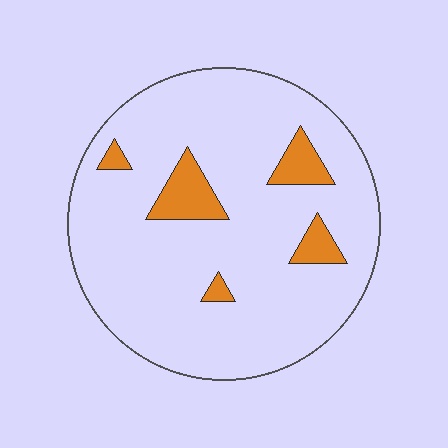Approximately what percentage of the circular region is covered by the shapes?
Approximately 10%.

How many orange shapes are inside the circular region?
5.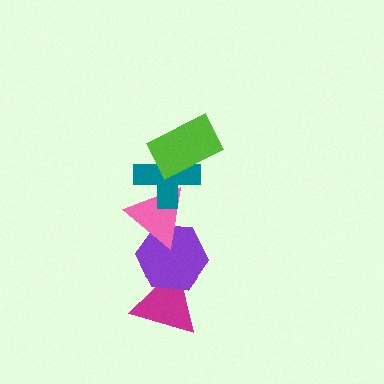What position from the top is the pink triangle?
The pink triangle is 3rd from the top.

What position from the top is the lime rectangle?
The lime rectangle is 1st from the top.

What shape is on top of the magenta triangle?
The purple hexagon is on top of the magenta triangle.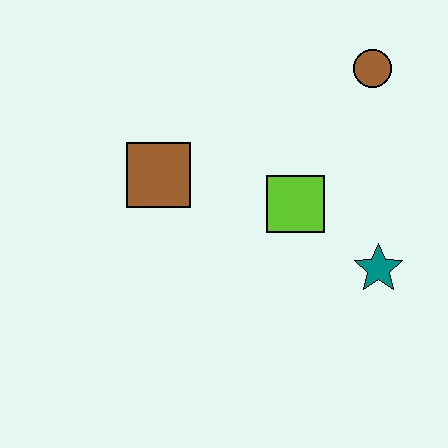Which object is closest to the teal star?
The lime square is closest to the teal star.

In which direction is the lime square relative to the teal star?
The lime square is to the left of the teal star.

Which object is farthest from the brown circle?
The brown square is farthest from the brown circle.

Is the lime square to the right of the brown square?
Yes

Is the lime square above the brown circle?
No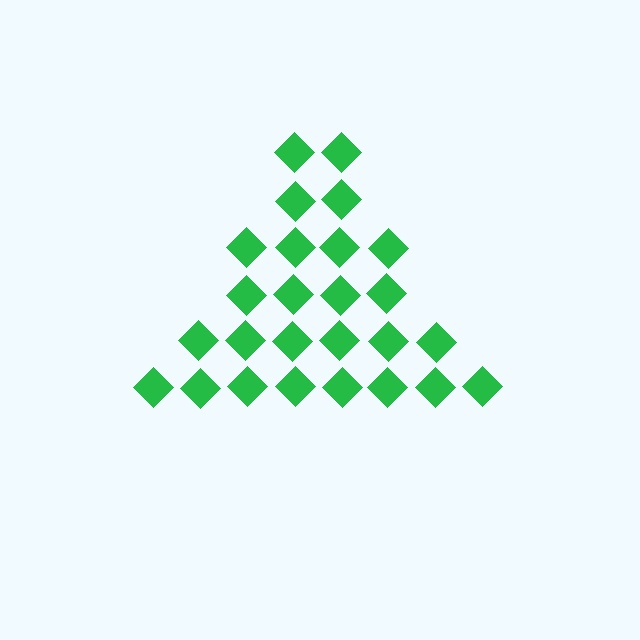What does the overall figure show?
The overall figure shows a triangle.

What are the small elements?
The small elements are diamonds.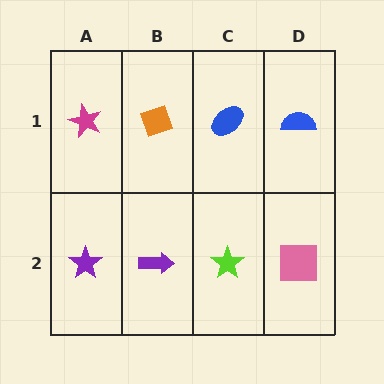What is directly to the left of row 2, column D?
A lime star.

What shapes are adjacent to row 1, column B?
A purple arrow (row 2, column B), a magenta star (row 1, column A), a blue ellipse (row 1, column C).